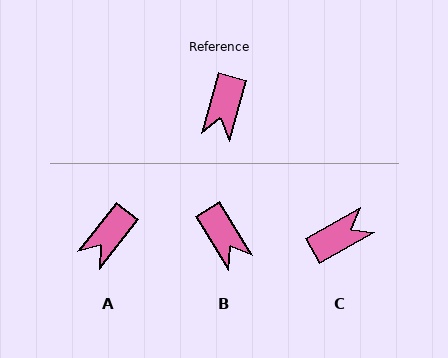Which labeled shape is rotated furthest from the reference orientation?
C, about 135 degrees away.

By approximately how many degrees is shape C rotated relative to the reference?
Approximately 135 degrees counter-clockwise.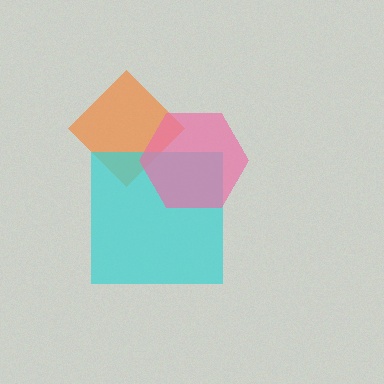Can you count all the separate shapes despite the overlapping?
Yes, there are 3 separate shapes.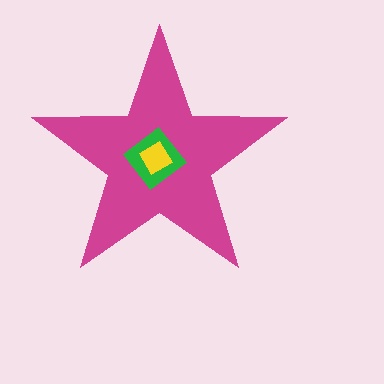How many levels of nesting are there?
3.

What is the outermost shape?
The magenta star.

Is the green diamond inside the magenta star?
Yes.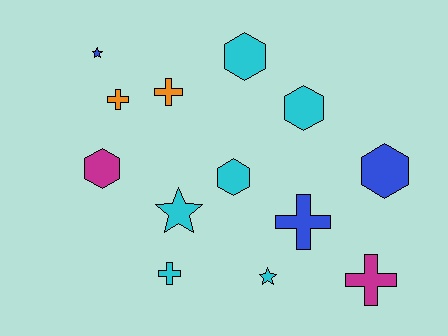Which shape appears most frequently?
Cross, with 5 objects.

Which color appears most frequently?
Cyan, with 6 objects.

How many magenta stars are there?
There are no magenta stars.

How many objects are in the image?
There are 13 objects.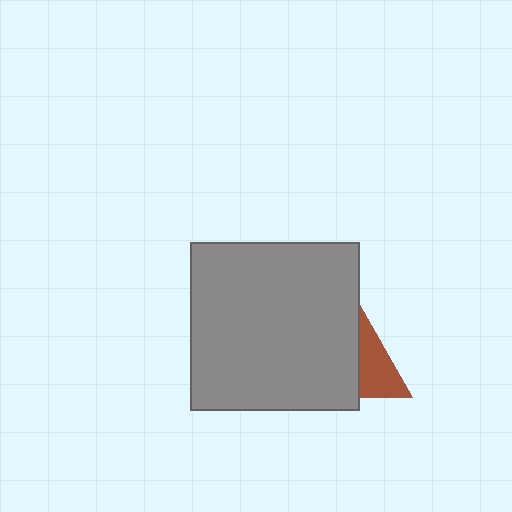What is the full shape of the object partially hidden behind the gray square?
The partially hidden object is a brown triangle.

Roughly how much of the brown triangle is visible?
A small part of it is visible (roughly 38%).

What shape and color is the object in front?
The object in front is a gray square.